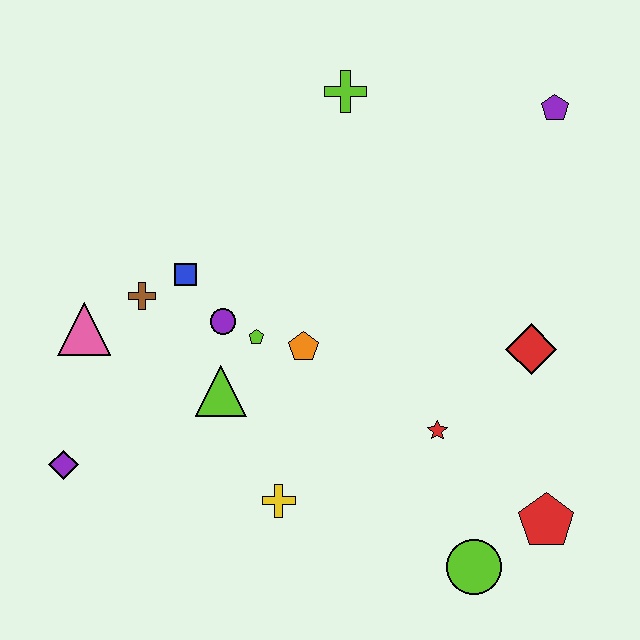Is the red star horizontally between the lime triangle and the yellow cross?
No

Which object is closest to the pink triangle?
The brown cross is closest to the pink triangle.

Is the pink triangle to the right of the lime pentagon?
No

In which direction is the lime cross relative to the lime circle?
The lime cross is above the lime circle.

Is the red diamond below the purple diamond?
No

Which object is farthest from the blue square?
The red pentagon is farthest from the blue square.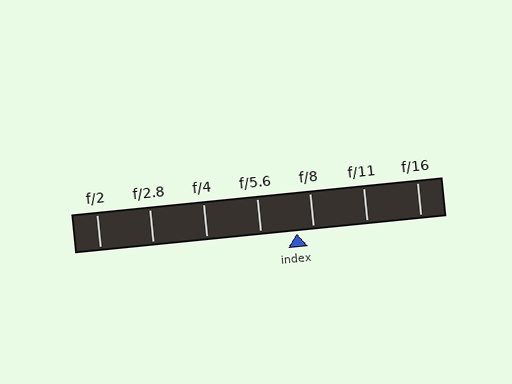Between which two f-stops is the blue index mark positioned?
The index mark is between f/5.6 and f/8.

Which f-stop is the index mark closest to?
The index mark is closest to f/8.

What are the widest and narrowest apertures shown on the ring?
The widest aperture shown is f/2 and the narrowest is f/16.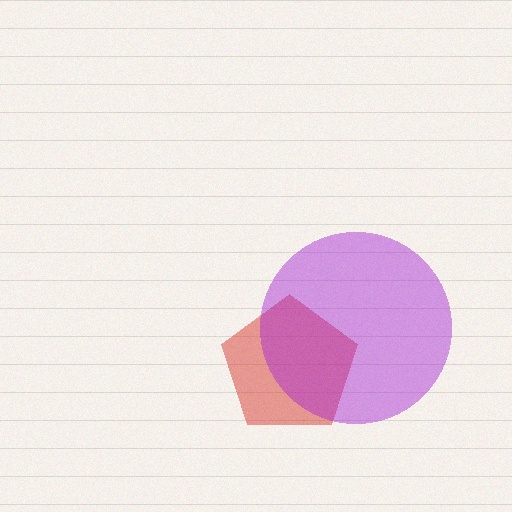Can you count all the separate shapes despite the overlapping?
Yes, there are 2 separate shapes.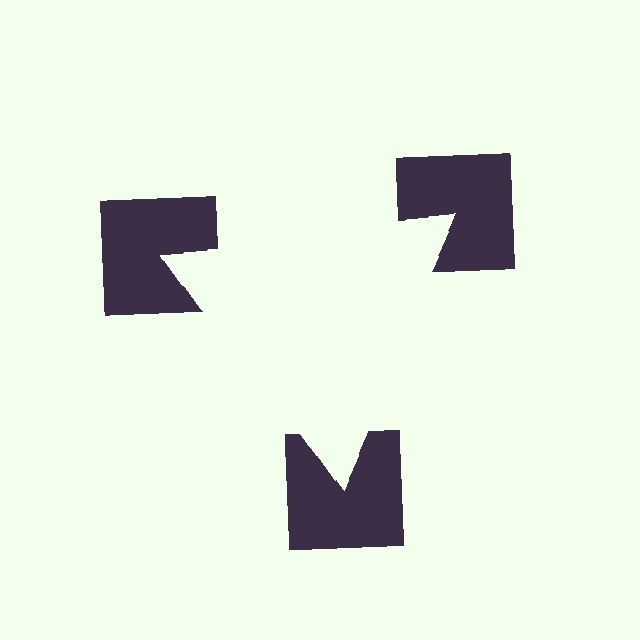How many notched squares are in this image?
There are 3 — one at each vertex of the illusory triangle.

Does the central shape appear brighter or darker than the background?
It typically appears slightly brighter than the background, even though no actual brightness change is drawn.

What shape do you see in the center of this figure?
An illusory triangle — its edges are inferred from the aligned wedge cuts in the notched squares, not physically drawn.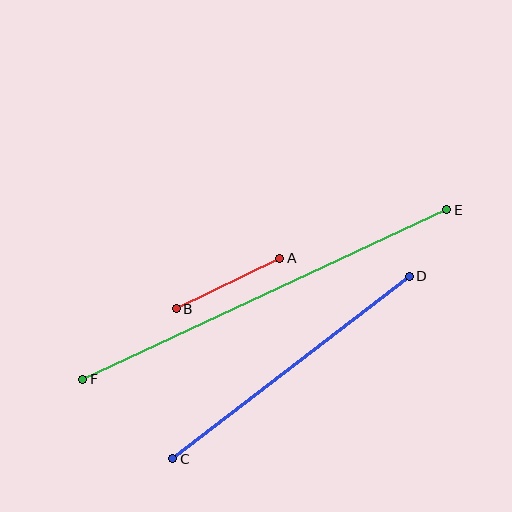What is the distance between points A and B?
The distance is approximately 115 pixels.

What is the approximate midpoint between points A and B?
The midpoint is at approximately (228, 284) pixels.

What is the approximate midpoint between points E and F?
The midpoint is at approximately (265, 295) pixels.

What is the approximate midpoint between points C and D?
The midpoint is at approximately (291, 367) pixels.